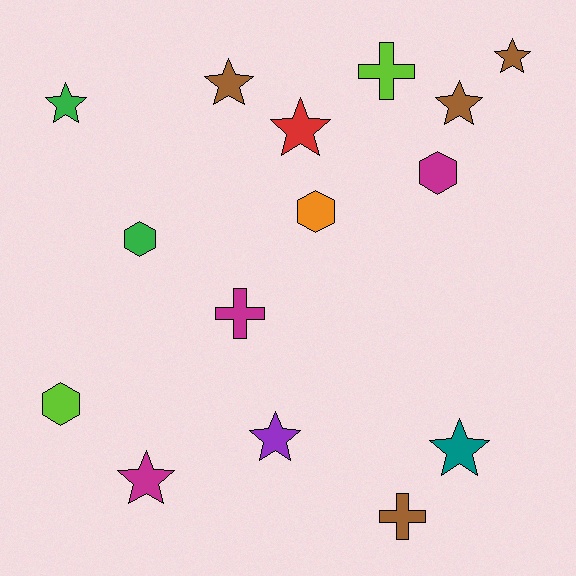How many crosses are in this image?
There are 3 crosses.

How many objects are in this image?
There are 15 objects.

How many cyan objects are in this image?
There are no cyan objects.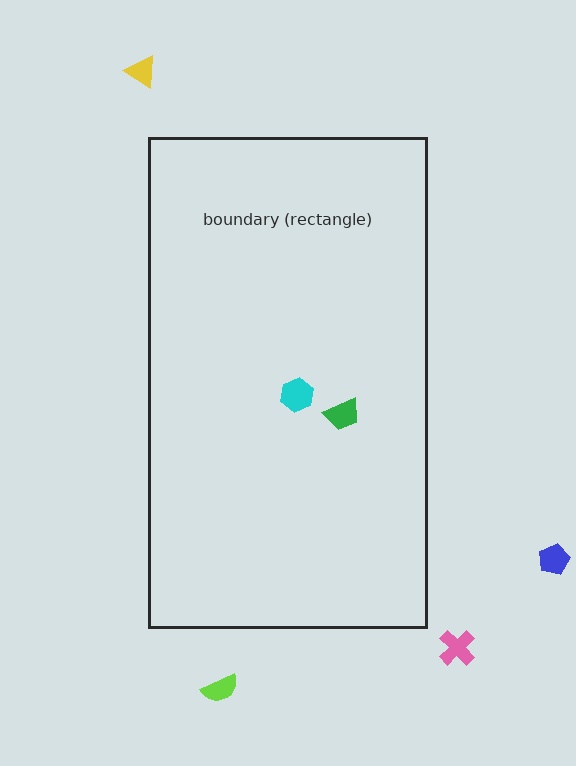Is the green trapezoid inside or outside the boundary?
Inside.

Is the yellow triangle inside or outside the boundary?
Outside.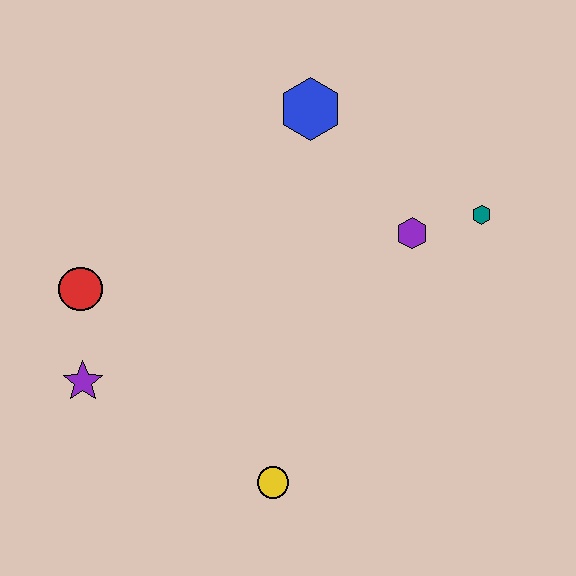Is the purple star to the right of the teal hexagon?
No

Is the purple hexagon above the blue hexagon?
No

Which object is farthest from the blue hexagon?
The yellow circle is farthest from the blue hexagon.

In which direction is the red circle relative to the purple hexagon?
The red circle is to the left of the purple hexagon.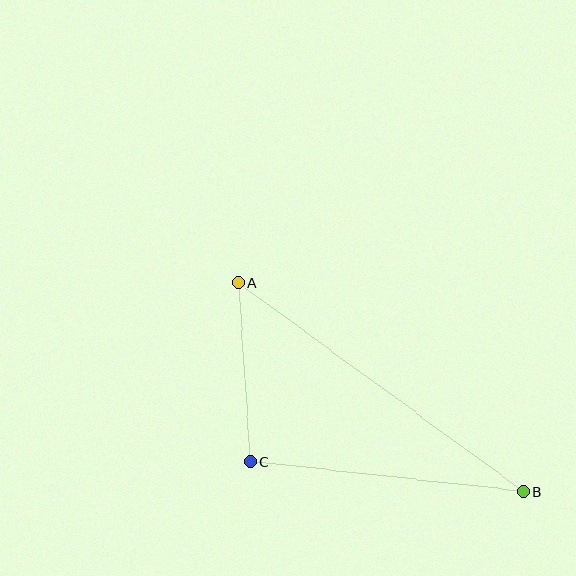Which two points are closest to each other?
Points A and C are closest to each other.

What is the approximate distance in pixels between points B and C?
The distance between B and C is approximately 274 pixels.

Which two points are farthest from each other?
Points A and B are farthest from each other.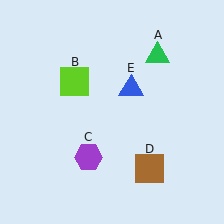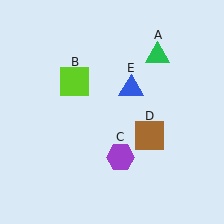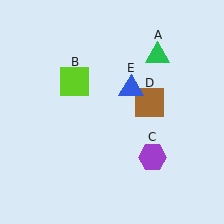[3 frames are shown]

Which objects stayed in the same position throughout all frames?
Green triangle (object A) and lime square (object B) and blue triangle (object E) remained stationary.